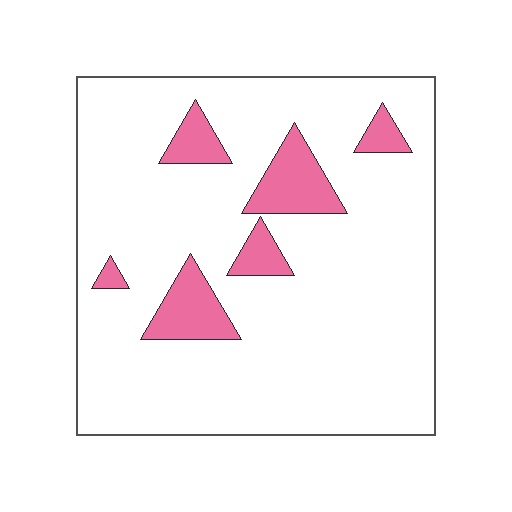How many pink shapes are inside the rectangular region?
6.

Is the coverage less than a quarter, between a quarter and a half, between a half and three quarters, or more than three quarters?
Less than a quarter.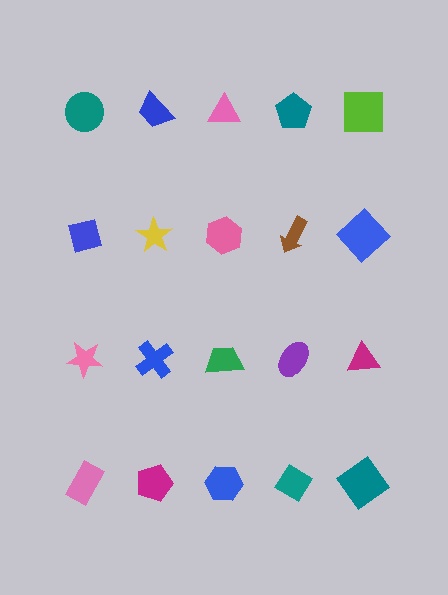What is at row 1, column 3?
A pink triangle.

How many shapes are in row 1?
5 shapes.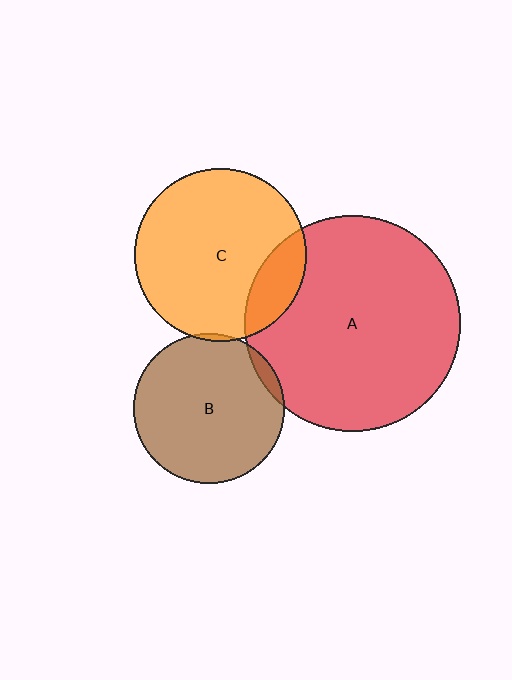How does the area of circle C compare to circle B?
Approximately 1.3 times.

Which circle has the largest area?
Circle A (red).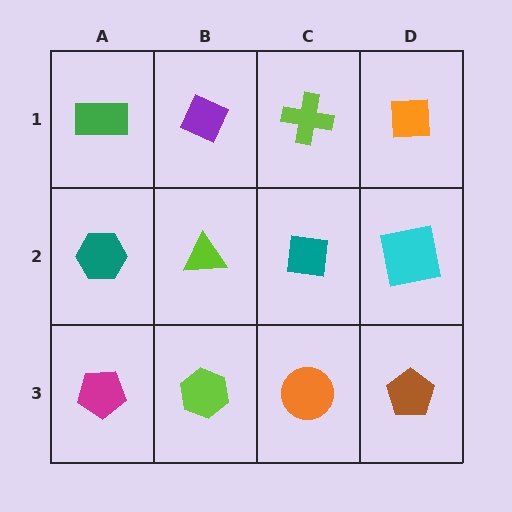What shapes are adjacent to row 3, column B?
A lime triangle (row 2, column B), a magenta pentagon (row 3, column A), an orange circle (row 3, column C).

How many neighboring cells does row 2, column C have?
4.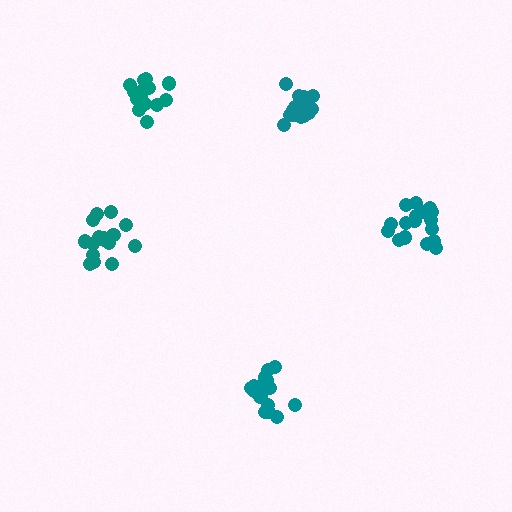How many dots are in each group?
Group 1: 17 dots, Group 2: 17 dots, Group 3: 17 dots, Group 4: 17 dots, Group 5: 18 dots (86 total).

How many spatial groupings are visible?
There are 5 spatial groupings.